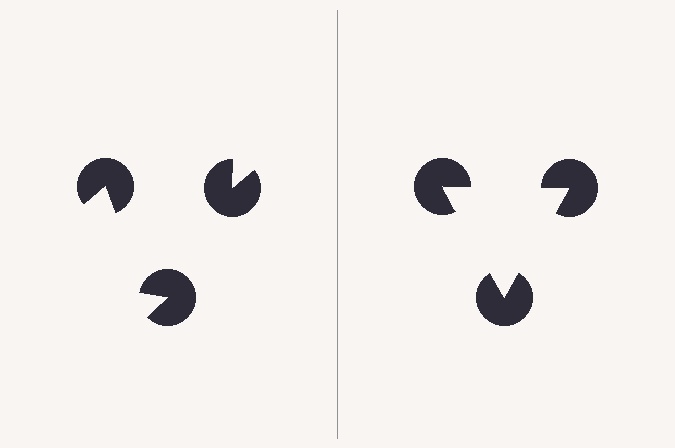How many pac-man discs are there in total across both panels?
6 — 3 on each side.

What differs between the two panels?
The pac-man discs are positioned identically on both sides; only the wedge orientations differ. On the right they align to a triangle; on the left they are misaligned.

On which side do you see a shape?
An illusory triangle appears on the right side. On the left side the wedge cuts are rotated, so no coherent shape forms.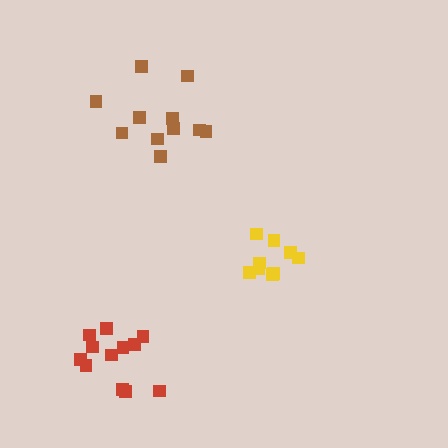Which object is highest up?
The brown cluster is topmost.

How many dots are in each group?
Group 1: 12 dots, Group 2: 11 dots, Group 3: 9 dots (32 total).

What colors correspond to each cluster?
The clusters are colored: red, brown, yellow.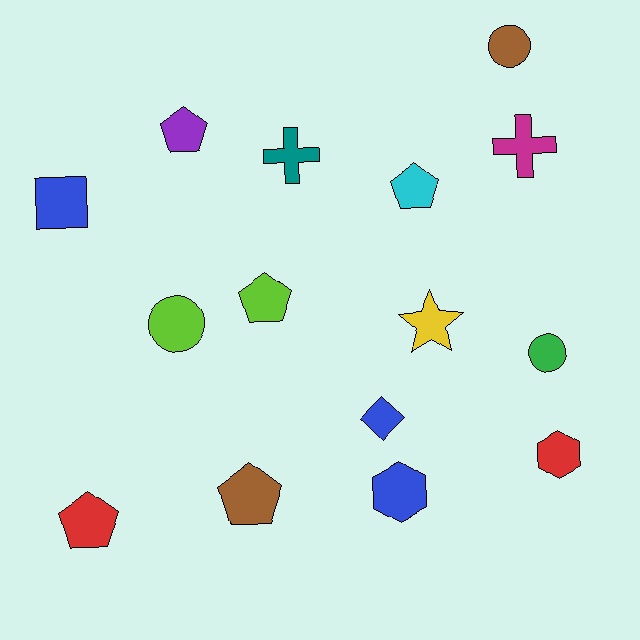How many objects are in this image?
There are 15 objects.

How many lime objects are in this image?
There are 2 lime objects.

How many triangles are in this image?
There are no triangles.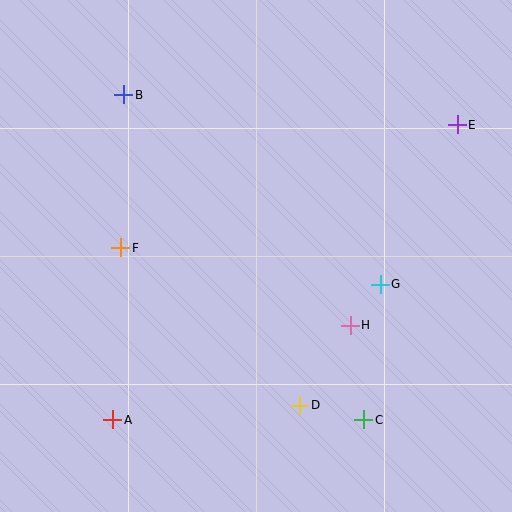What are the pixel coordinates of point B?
Point B is at (124, 95).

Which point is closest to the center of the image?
Point H at (350, 325) is closest to the center.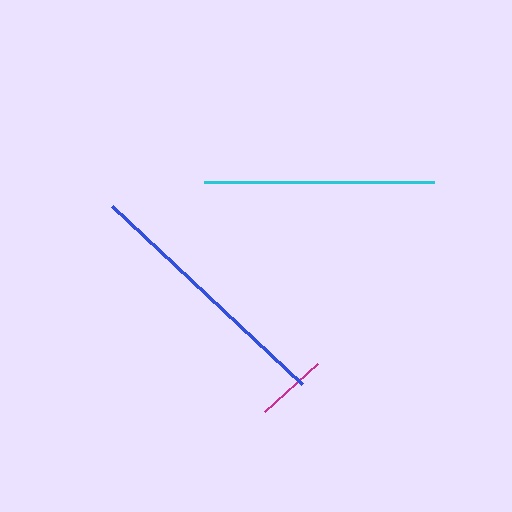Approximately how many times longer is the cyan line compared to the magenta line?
The cyan line is approximately 3.2 times the length of the magenta line.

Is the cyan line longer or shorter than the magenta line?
The cyan line is longer than the magenta line.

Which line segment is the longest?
The blue line is the longest at approximately 260 pixels.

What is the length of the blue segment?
The blue segment is approximately 260 pixels long.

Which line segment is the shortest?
The magenta line is the shortest at approximately 72 pixels.